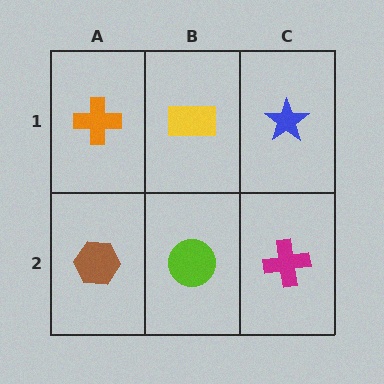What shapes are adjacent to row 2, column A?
An orange cross (row 1, column A), a lime circle (row 2, column B).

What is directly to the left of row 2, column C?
A lime circle.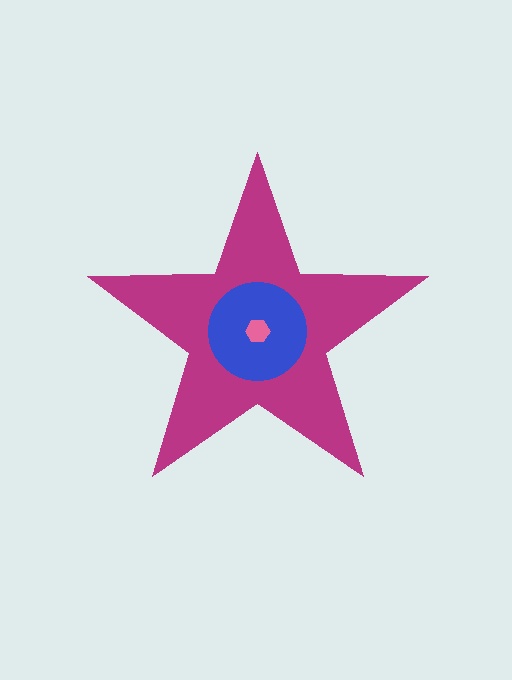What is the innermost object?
The pink hexagon.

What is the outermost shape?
The magenta star.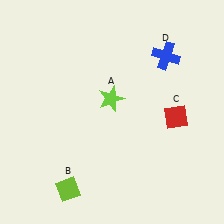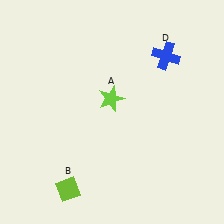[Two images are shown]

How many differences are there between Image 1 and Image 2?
There is 1 difference between the two images.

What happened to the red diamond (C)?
The red diamond (C) was removed in Image 2. It was in the bottom-right area of Image 1.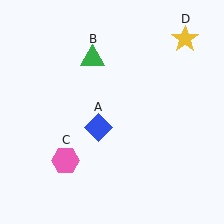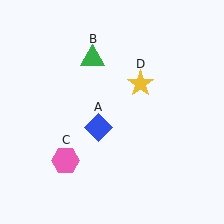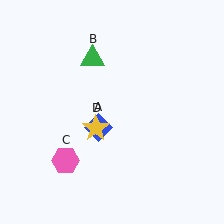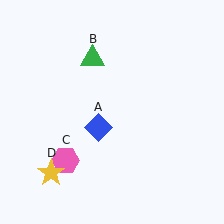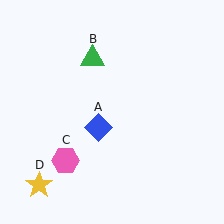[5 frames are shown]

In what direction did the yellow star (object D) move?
The yellow star (object D) moved down and to the left.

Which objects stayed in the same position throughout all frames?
Blue diamond (object A) and green triangle (object B) and pink hexagon (object C) remained stationary.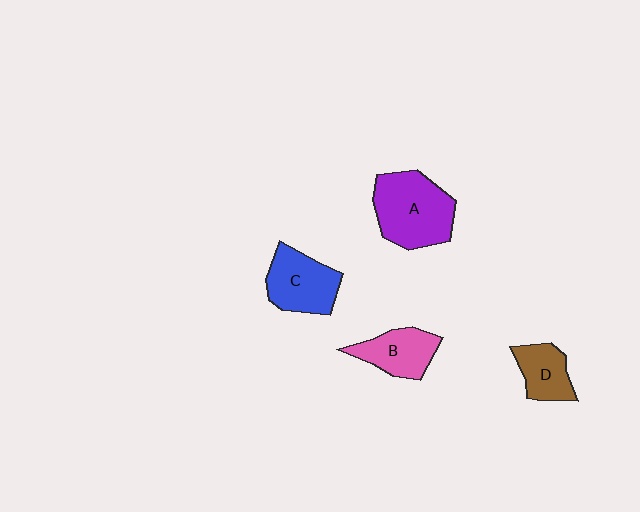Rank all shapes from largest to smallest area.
From largest to smallest: A (purple), C (blue), B (pink), D (brown).